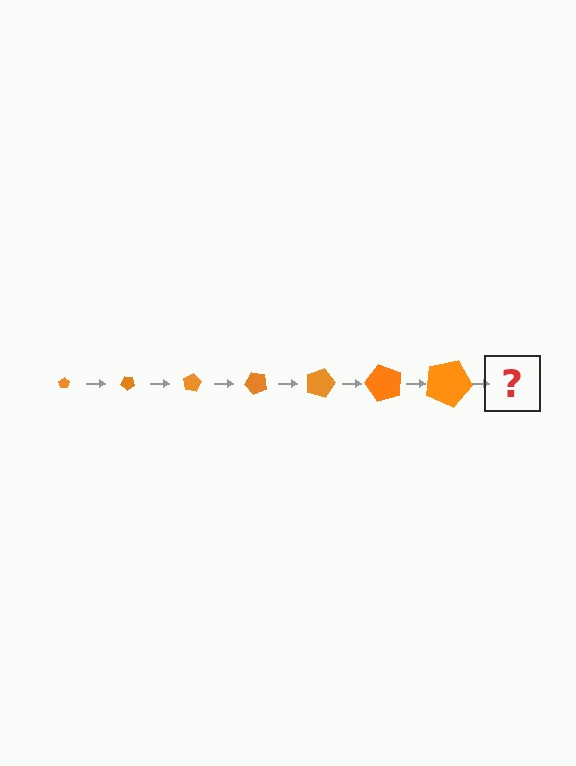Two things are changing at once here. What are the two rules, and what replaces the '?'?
The two rules are that the pentagon grows larger each step and it rotates 40 degrees each step. The '?' should be a pentagon, larger than the previous one and rotated 280 degrees from the start.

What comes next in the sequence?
The next element should be a pentagon, larger than the previous one and rotated 280 degrees from the start.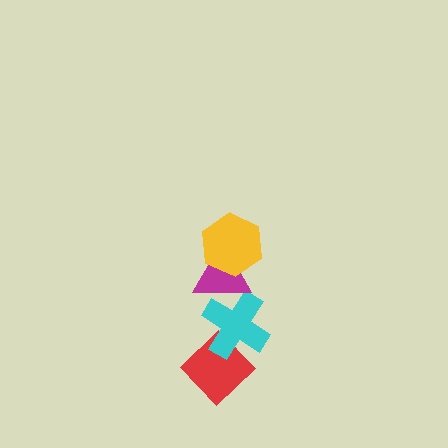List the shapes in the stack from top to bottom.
From top to bottom: the yellow hexagon, the magenta triangle, the cyan cross, the red diamond.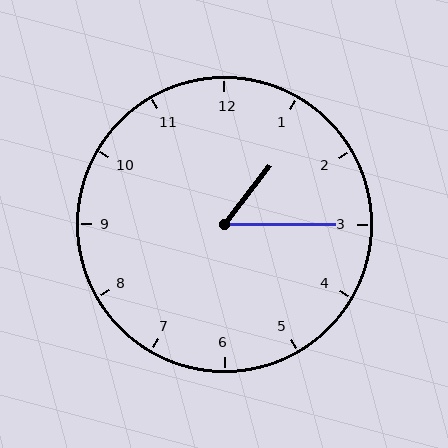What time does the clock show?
1:15.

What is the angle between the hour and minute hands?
Approximately 52 degrees.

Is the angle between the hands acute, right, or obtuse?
It is acute.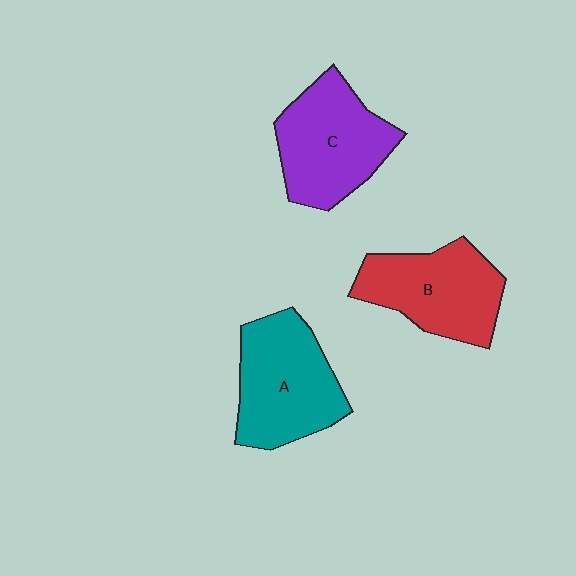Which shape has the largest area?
Shape A (teal).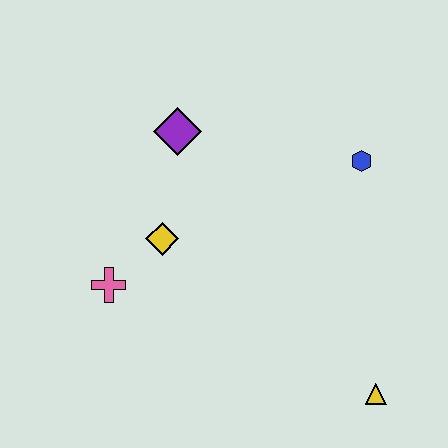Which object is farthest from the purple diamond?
The yellow triangle is farthest from the purple diamond.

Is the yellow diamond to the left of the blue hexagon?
Yes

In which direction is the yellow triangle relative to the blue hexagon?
The yellow triangle is below the blue hexagon.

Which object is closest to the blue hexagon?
The purple diamond is closest to the blue hexagon.